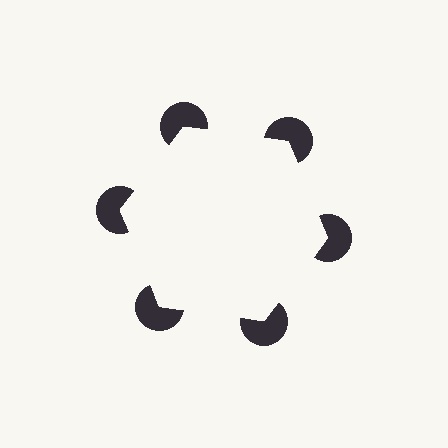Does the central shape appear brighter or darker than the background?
It typically appears slightly brighter than the background, even though no actual brightness change is drawn.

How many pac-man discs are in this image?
There are 6 — one at each vertex of the illusory hexagon.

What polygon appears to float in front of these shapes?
An illusory hexagon — its edges are inferred from the aligned wedge cuts in the pac-man discs, not physically drawn.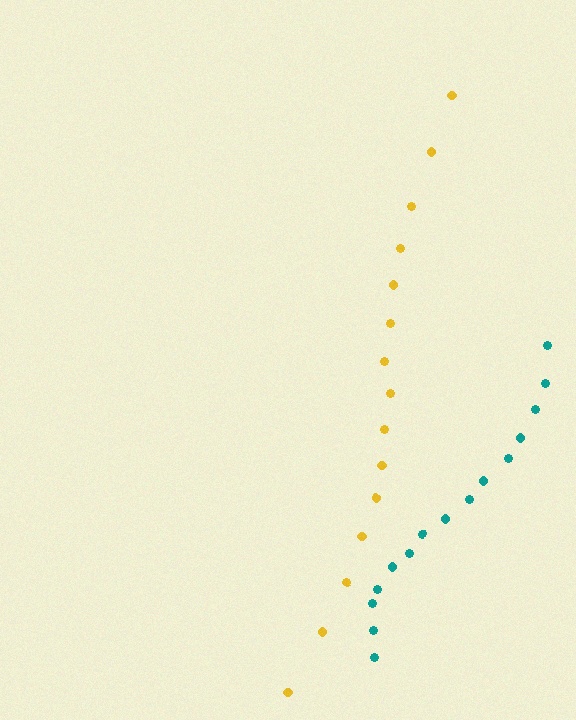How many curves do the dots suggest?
There are 2 distinct paths.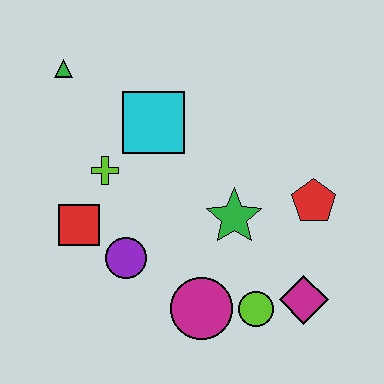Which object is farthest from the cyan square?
The magenta diamond is farthest from the cyan square.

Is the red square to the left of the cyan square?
Yes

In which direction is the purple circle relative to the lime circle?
The purple circle is to the left of the lime circle.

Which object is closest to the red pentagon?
The green star is closest to the red pentagon.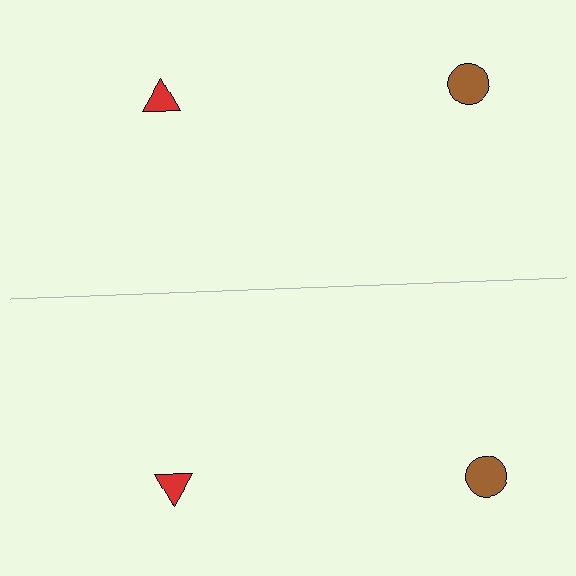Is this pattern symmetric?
Yes, this pattern has bilateral (reflection) symmetry.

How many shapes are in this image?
There are 4 shapes in this image.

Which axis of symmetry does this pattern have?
The pattern has a horizontal axis of symmetry running through the center of the image.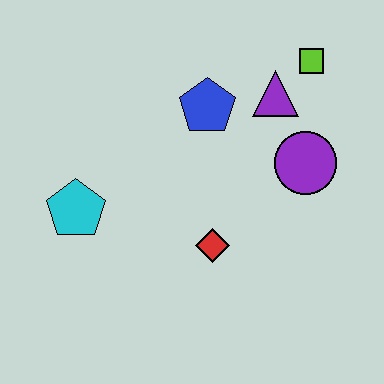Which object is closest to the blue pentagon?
The purple triangle is closest to the blue pentagon.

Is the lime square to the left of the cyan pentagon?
No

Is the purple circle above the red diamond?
Yes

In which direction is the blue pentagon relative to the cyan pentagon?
The blue pentagon is to the right of the cyan pentagon.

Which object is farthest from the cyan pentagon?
The lime square is farthest from the cyan pentagon.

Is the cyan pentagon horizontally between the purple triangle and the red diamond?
No